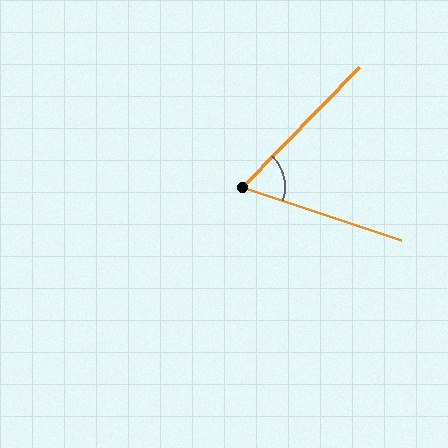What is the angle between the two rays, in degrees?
Approximately 64 degrees.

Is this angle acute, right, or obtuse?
It is acute.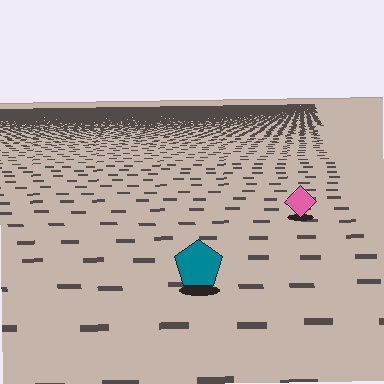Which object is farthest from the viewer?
The pink diamond is farthest from the viewer. It appears smaller and the ground texture around it is denser.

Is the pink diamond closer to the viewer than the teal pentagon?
No. The teal pentagon is closer — you can tell from the texture gradient: the ground texture is coarser near it.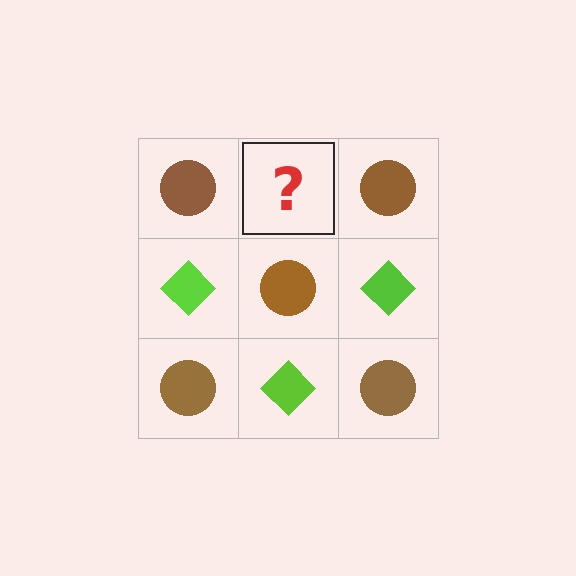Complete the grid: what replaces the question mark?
The question mark should be replaced with a lime diamond.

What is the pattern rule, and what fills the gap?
The rule is that it alternates brown circle and lime diamond in a checkerboard pattern. The gap should be filled with a lime diamond.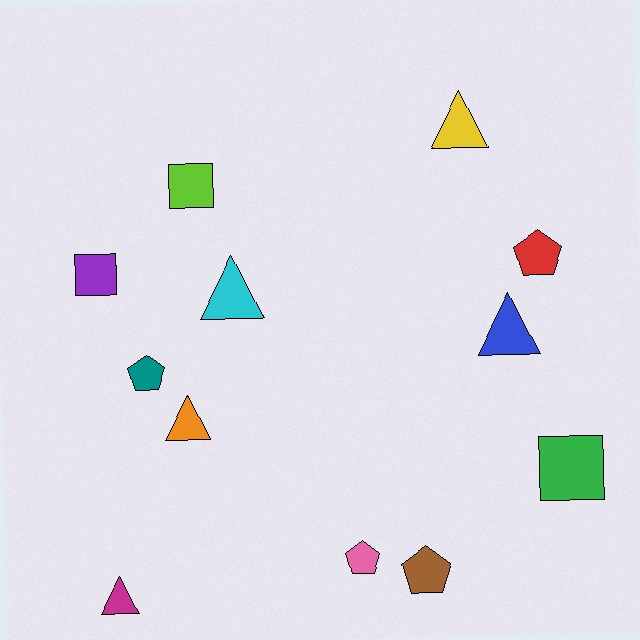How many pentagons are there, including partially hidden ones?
There are 4 pentagons.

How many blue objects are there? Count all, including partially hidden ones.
There is 1 blue object.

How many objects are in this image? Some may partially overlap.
There are 12 objects.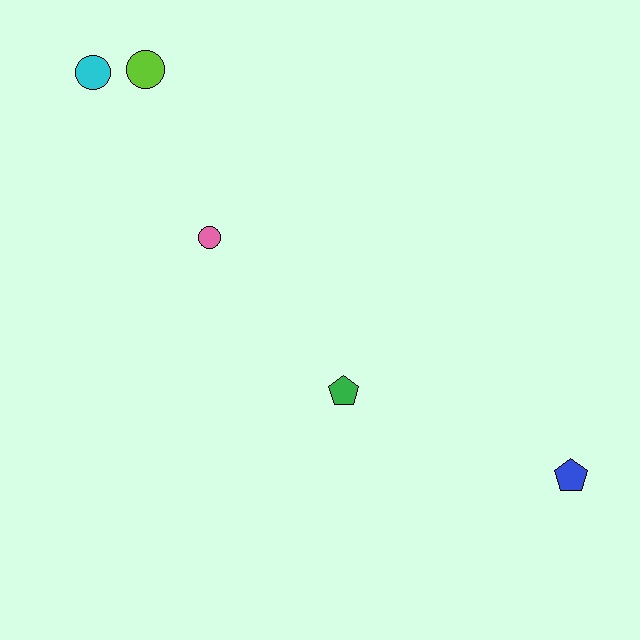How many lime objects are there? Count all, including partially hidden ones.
There is 1 lime object.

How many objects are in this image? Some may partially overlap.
There are 5 objects.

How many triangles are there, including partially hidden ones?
There are no triangles.